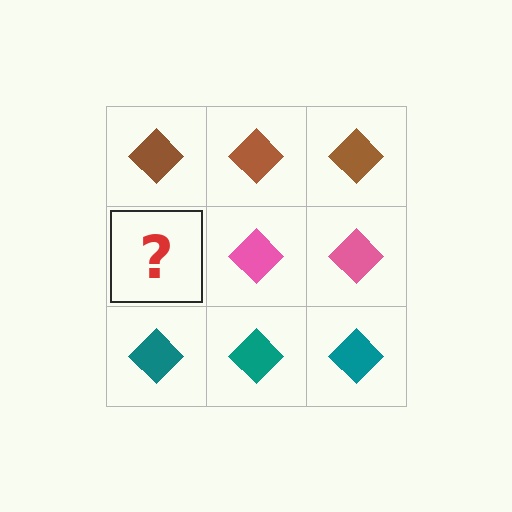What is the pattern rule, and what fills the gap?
The rule is that each row has a consistent color. The gap should be filled with a pink diamond.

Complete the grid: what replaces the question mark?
The question mark should be replaced with a pink diamond.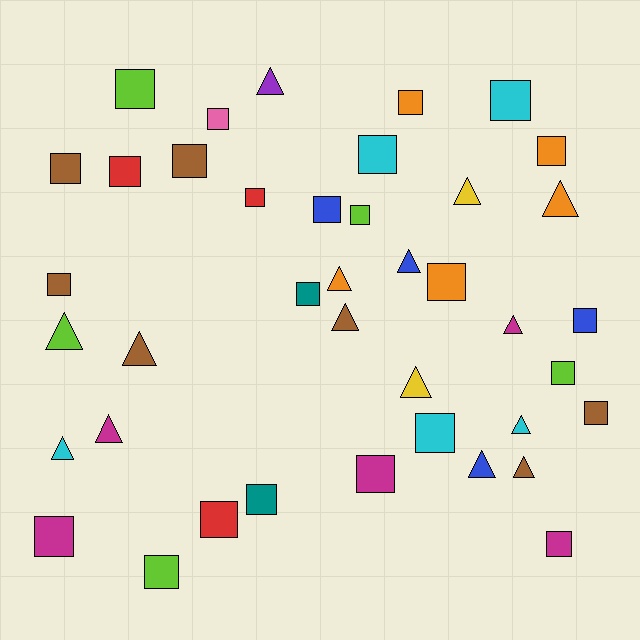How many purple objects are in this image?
There is 1 purple object.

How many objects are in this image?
There are 40 objects.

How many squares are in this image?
There are 25 squares.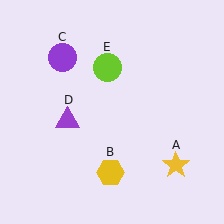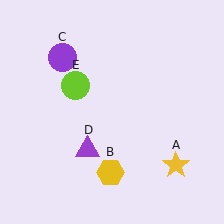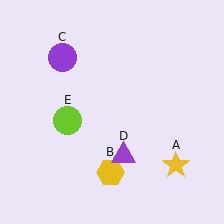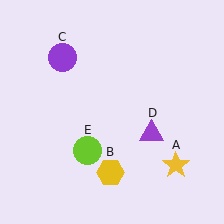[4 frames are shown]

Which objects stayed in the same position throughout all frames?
Yellow star (object A) and yellow hexagon (object B) and purple circle (object C) remained stationary.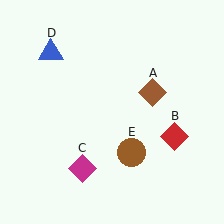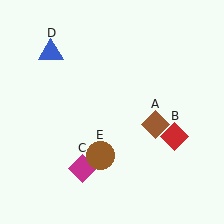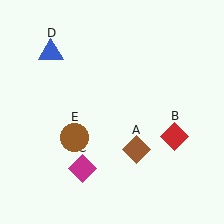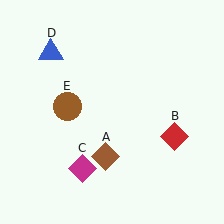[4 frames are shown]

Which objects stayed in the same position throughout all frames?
Red diamond (object B) and magenta diamond (object C) and blue triangle (object D) remained stationary.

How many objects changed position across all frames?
2 objects changed position: brown diamond (object A), brown circle (object E).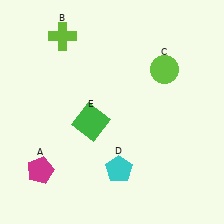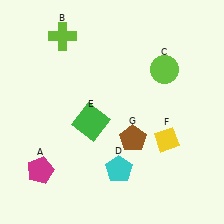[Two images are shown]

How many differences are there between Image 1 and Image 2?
There are 2 differences between the two images.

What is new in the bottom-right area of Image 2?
A brown pentagon (G) was added in the bottom-right area of Image 2.